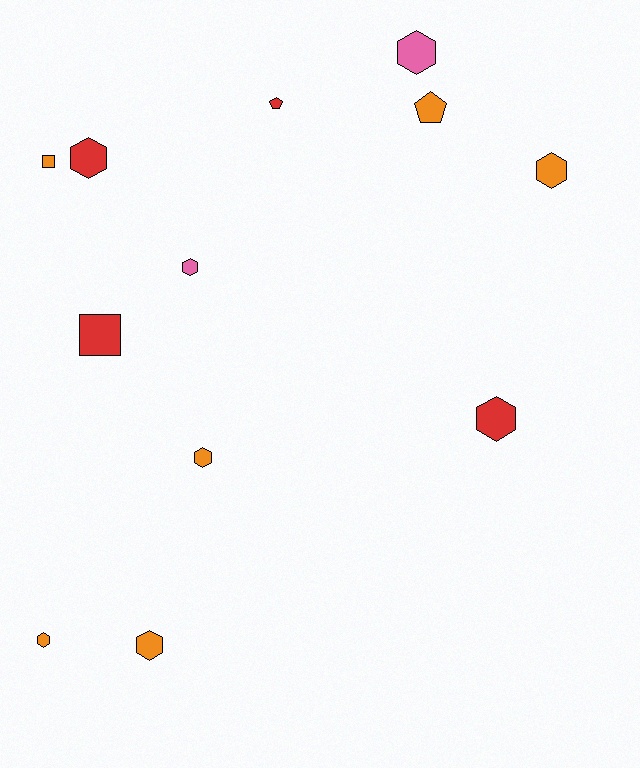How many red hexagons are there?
There are 2 red hexagons.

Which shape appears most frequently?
Hexagon, with 8 objects.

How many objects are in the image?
There are 12 objects.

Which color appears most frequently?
Orange, with 6 objects.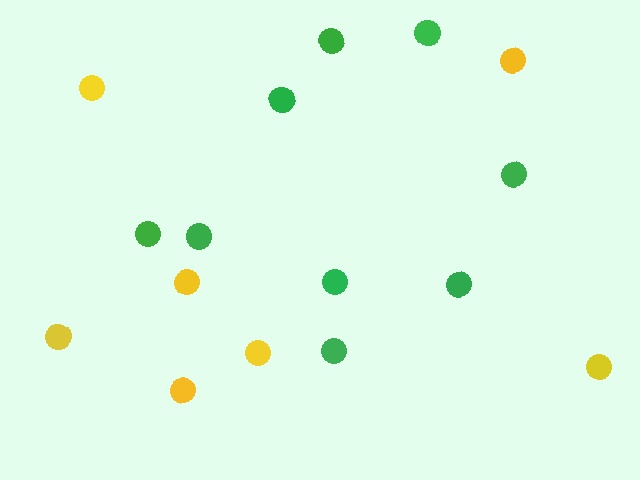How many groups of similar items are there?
There are 2 groups: one group of green circles (9) and one group of yellow circles (7).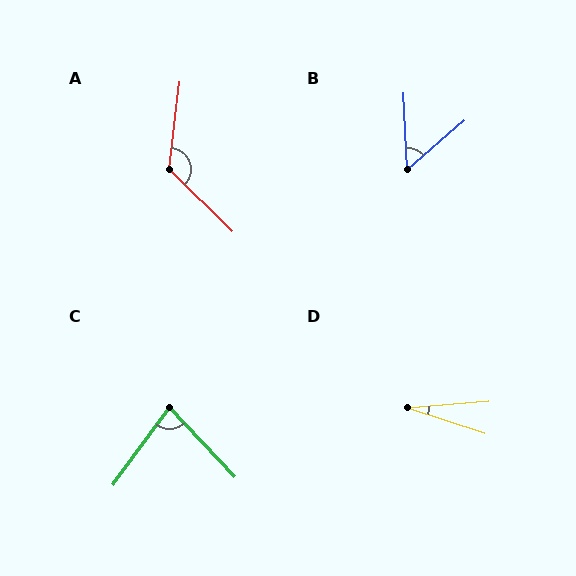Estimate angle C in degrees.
Approximately 80 degrees.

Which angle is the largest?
A, at approximately 128 degrees.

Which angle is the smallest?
D, at approximately 23 degrees.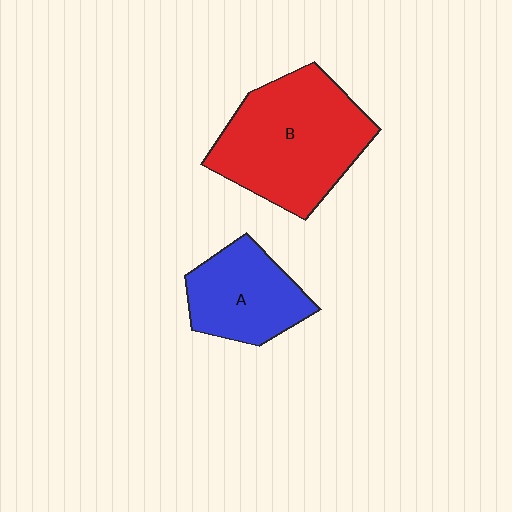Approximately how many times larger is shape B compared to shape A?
Approximately 1.7 times.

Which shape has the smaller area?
Shape A (blue).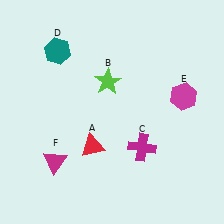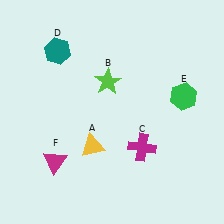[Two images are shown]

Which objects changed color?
A changed from red to yellow. E changed from magenta to green.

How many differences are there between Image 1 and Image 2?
There are 2 differences between the two images.